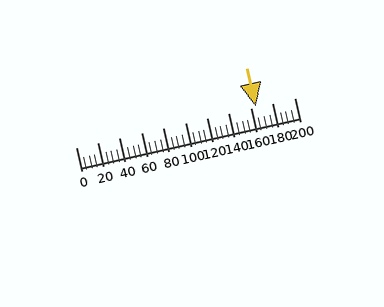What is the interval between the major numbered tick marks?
The major tick marks are spaced 20 units apart.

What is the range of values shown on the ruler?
The ruler shows values from 0 to 200.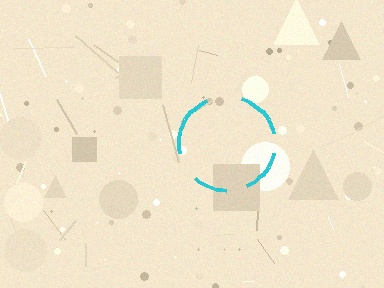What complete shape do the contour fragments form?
The contour fragments form a circle.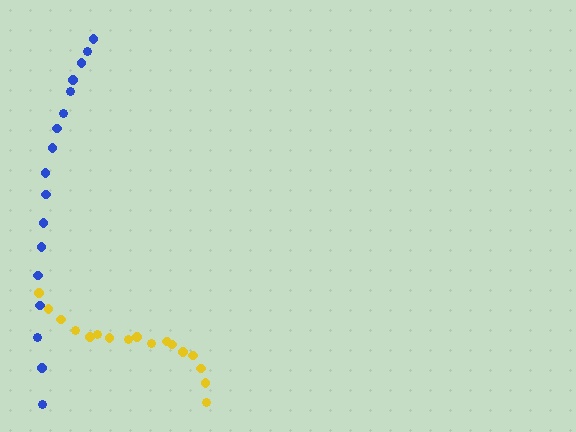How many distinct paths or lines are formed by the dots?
There are 2 distinct paths.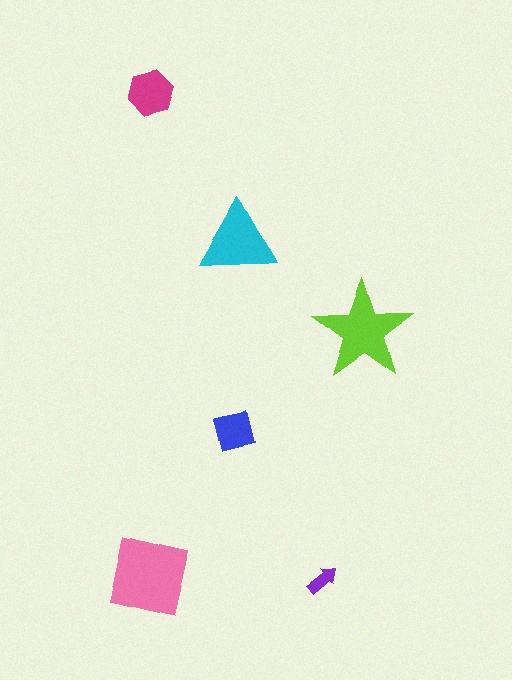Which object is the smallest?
The purple arrow.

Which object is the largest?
The pink square.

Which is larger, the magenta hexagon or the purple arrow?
The magenta hexagon.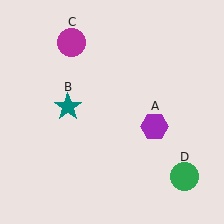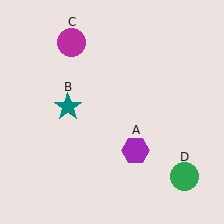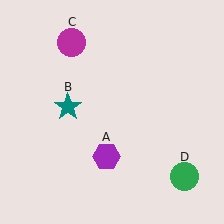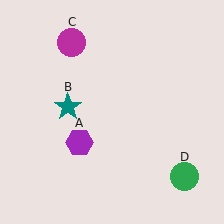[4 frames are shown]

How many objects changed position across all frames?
1 object changed position: purple hexagon (object A).